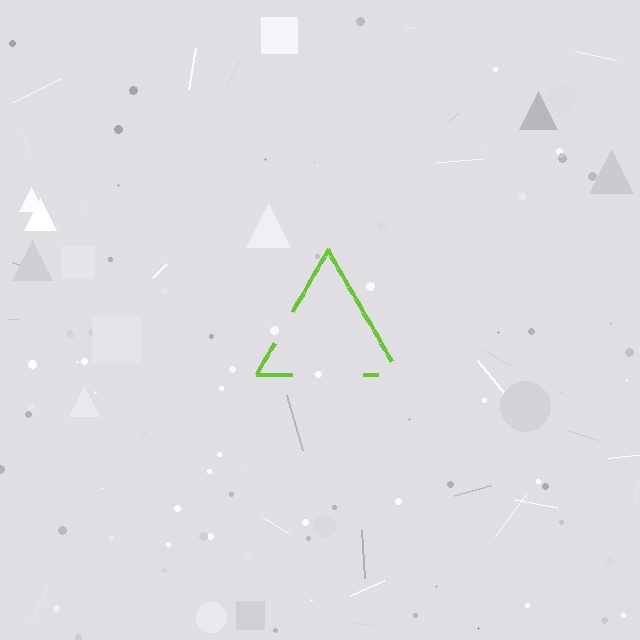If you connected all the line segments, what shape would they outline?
They would outline a triangle.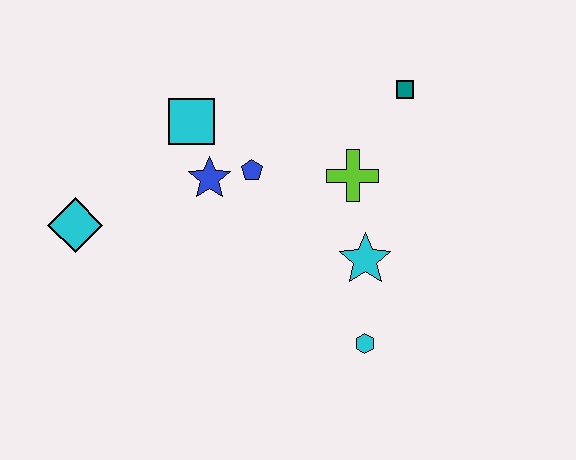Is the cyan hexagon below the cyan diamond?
Yes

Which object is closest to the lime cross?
The cyan star is closest to the lime cross.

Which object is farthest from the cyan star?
The cyan diamond is farthest from the cyan star.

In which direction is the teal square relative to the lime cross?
The teal square is above the lime cross.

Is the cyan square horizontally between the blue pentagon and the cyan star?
No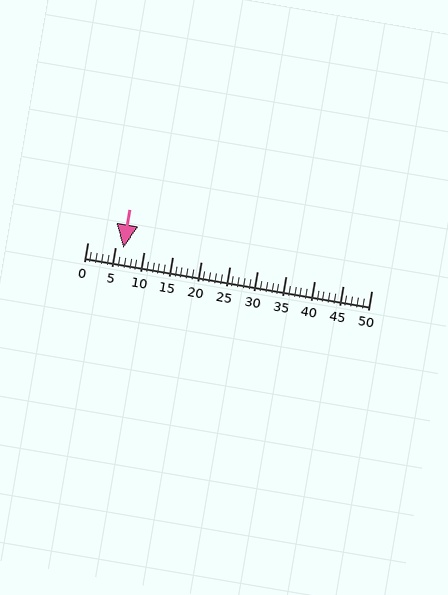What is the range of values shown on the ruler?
The ruler shows values from 0 to 50.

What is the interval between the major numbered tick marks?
The major tick marks are spaced 5 units apart.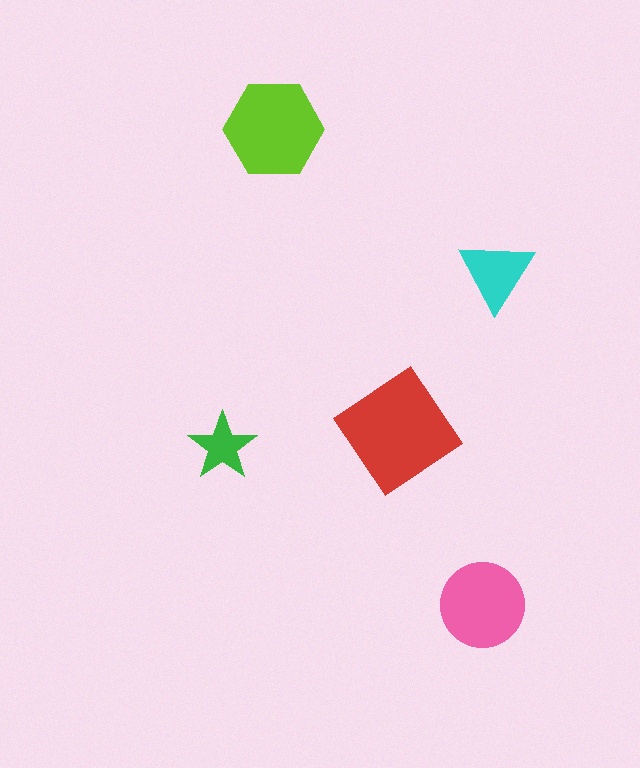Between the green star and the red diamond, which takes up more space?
The red diamond.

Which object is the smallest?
The green star.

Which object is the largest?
The red diamond.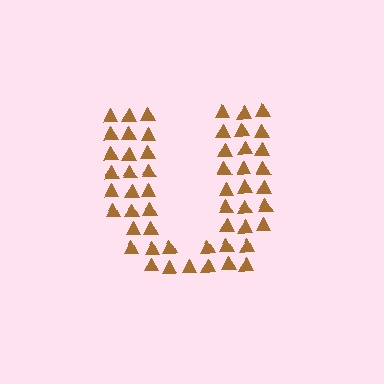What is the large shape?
The large shape is the letter U.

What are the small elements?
The small elements are triangles.